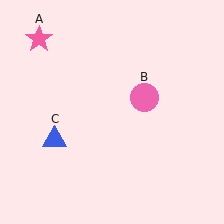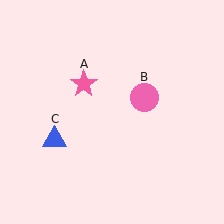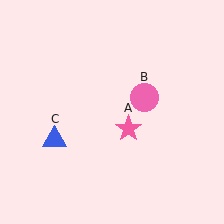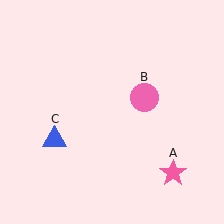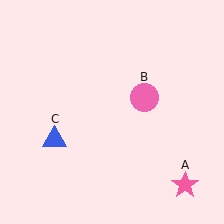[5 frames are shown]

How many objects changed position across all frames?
1 object changed position: pink star (object A).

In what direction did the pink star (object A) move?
The pink star (object A) moved down and to the right.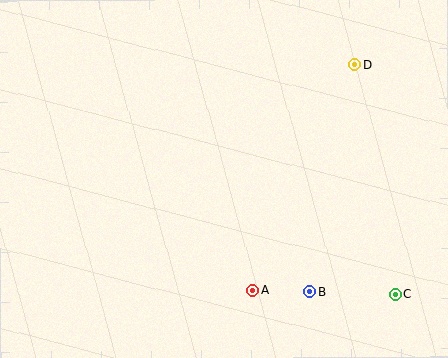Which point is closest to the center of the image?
Point A at (252, 290) is closest to the center.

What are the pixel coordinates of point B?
Point B is at (310, 292).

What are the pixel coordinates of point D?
Point D is at (355, 65).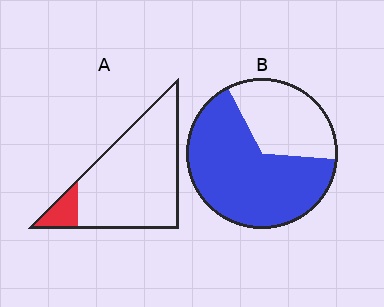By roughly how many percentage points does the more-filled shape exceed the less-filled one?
By roughly 55 percentage points (B over A).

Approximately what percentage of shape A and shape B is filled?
A is approximately 10% and B is approximately 65%.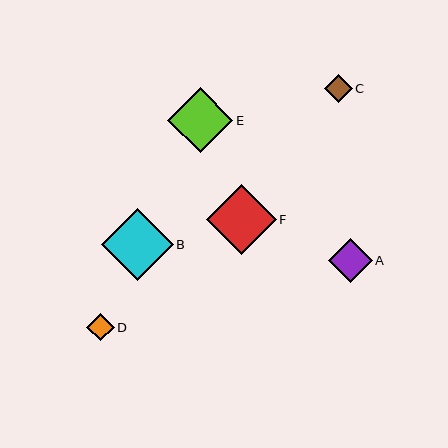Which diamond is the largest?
Diamond B is the largest with a size of approximately 72 pixels.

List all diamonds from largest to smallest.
From largest to smallest: B, F, E, A, C, D.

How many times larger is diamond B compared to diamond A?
Diamond B is approximately 1.7 times the size of diamond A.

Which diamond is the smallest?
Diamond D is the smallest with a size of approximately 28 pixels.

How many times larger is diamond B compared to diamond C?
Diamond B is approximately 2.6 times the size of diamond C.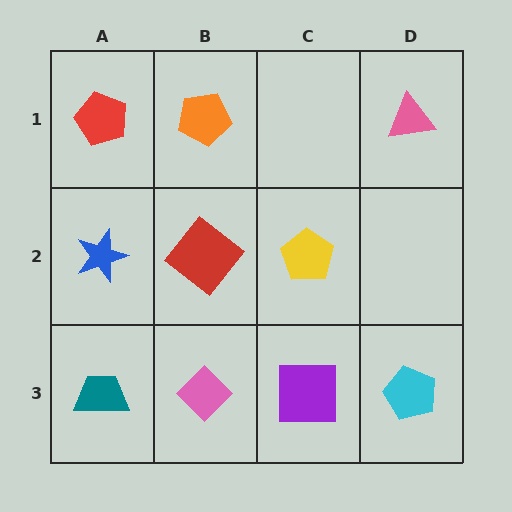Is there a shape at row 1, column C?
No, that cell is empty.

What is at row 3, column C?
A purple square.